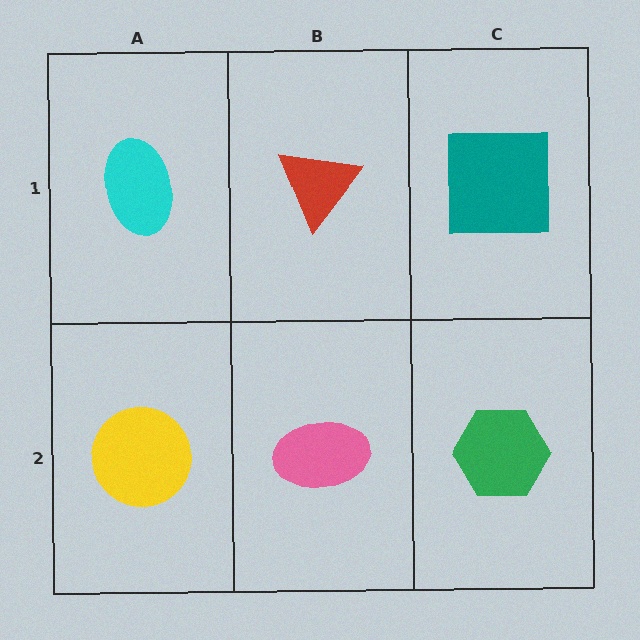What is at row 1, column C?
A teal square.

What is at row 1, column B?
A red triangle.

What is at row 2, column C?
A green hexagon.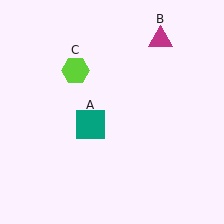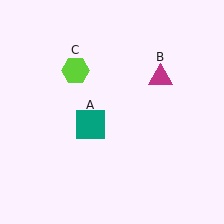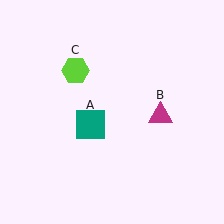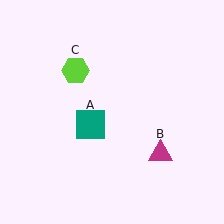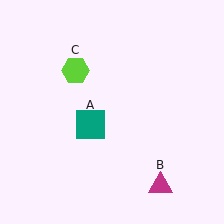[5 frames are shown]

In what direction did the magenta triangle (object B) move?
The magenta triangle (object B) moved down.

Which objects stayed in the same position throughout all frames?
Teal square (object A) and lime hexagon (object C) remained stationary.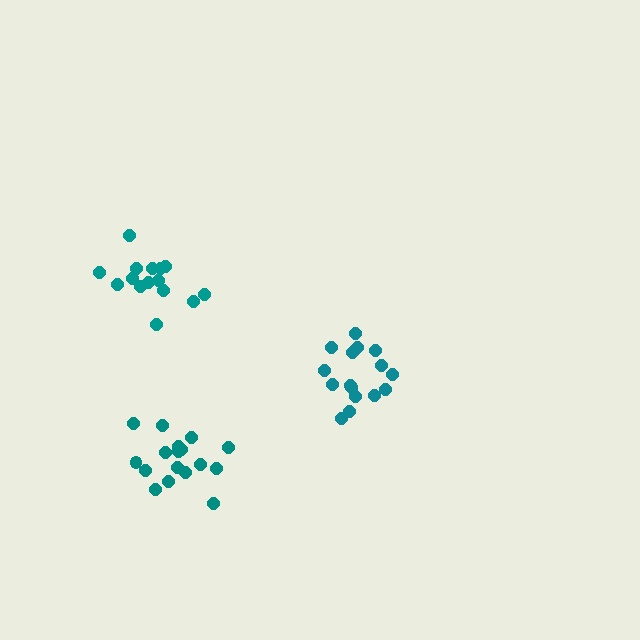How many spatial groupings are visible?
There are 3 spatial groupings.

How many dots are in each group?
Group 1: 16 dots, Group 2: 17 dots, Group 3: 15 dots (48 total).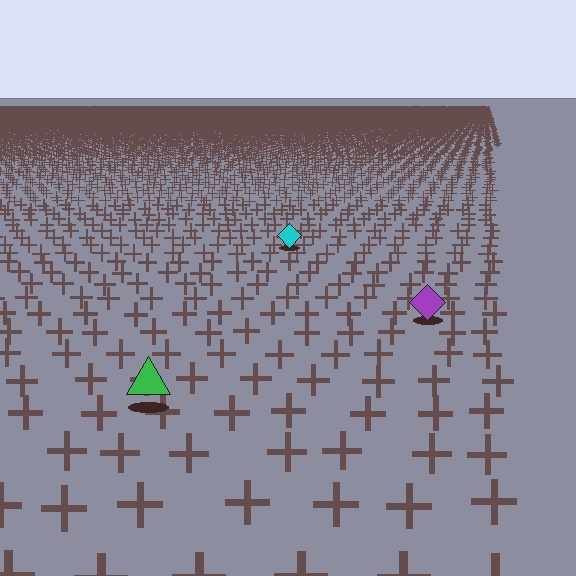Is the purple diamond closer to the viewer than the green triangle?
No. The green triangle is closer — you can tell from the texture gradient: the ground texture is coarser near it.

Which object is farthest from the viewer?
The cyan diamond is farthest from the viewer. It appears smaller and the ground texture around it is denser.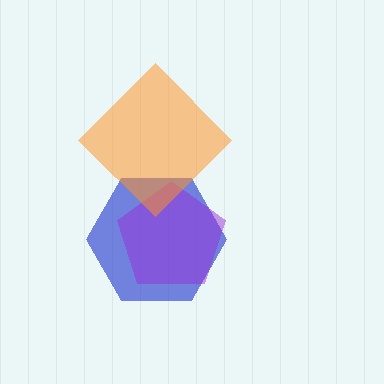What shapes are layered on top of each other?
The layered shapes are: a blue hexagon, a purple pentagon, an orange diamond.